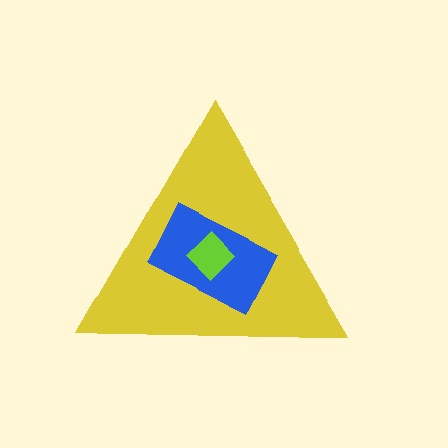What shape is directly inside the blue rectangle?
The lime diamond.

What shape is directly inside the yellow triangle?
The blue rectangle.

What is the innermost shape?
The lime diamond.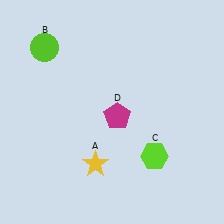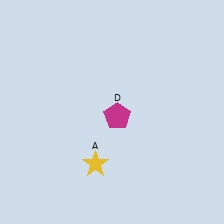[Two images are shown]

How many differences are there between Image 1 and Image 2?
There are 2 differences between the two images.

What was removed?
The lime hexagon (C), the lime circle (B) were removed in Image 2.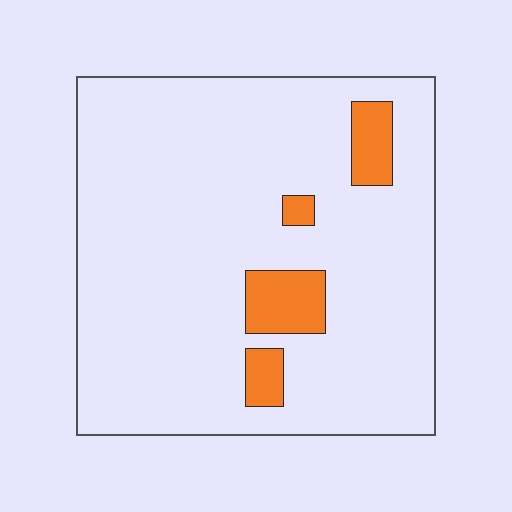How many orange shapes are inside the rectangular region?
4.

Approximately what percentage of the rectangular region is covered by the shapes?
Approximately 10%.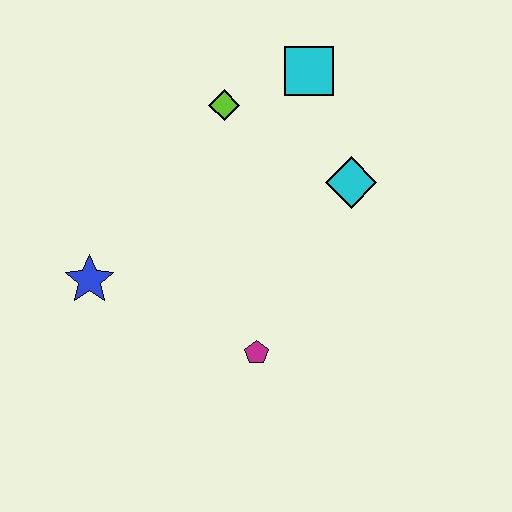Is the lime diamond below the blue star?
No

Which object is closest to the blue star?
The magenta pentagon is closest to the blue star.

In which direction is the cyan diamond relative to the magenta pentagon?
The cyan diamond is above the magenta pentagon.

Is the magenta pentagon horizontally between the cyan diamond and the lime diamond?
Yes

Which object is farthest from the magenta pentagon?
The cyan square is farthest from the magenta pentagon.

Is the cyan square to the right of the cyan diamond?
No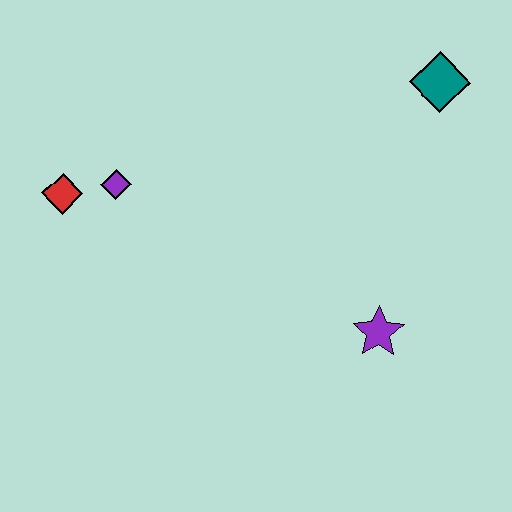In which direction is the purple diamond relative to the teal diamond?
The purple diamond is to the left of the teal diamond.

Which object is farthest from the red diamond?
The teal diamond is farthest from the red diamond.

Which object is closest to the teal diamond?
The purple star is closest to the teal diamond.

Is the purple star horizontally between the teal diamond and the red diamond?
Yes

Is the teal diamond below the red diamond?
No